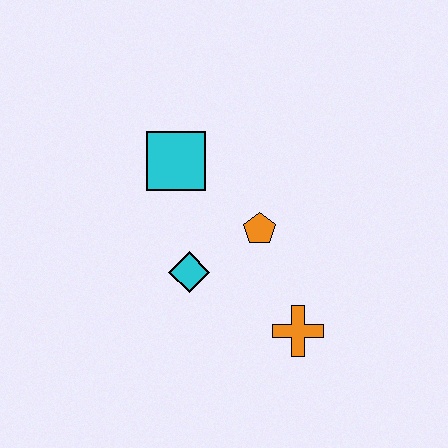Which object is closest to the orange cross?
The orange pentagon is closest to the orange cross.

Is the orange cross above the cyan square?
No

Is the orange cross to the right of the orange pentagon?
Yes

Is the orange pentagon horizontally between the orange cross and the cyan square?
Yes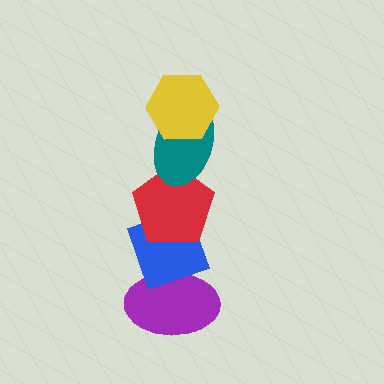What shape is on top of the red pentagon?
The teal ellipse is on top of the red pentagon.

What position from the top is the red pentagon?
The red pentagon is 3rd from the top.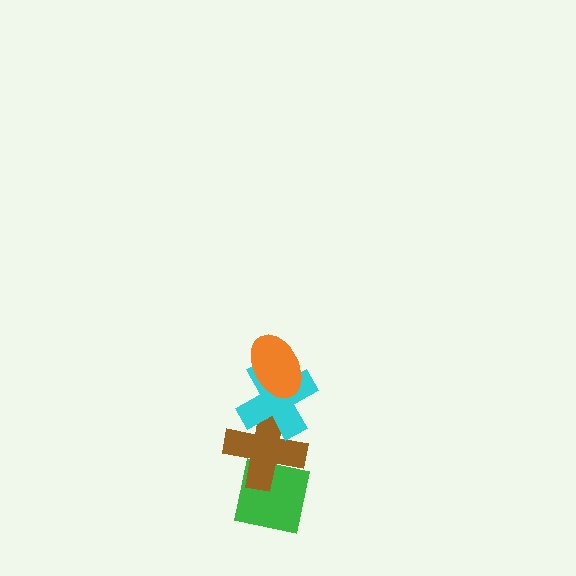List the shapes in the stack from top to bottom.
From top to bottom: the orange ellipse, the cyan cross, the brown cross, the green square.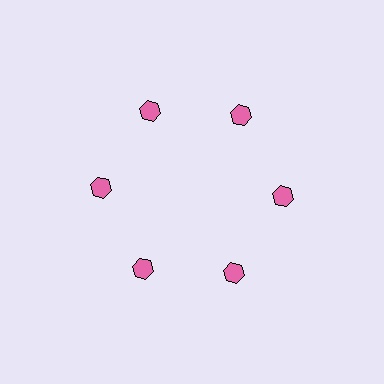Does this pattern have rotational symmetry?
Yes, this pattern has 6-fold rotational symmetry. It looks the same after rotating 60 degrees around the center.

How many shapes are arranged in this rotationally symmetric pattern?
There are 6 shapes, arranged in 6 groups of 1.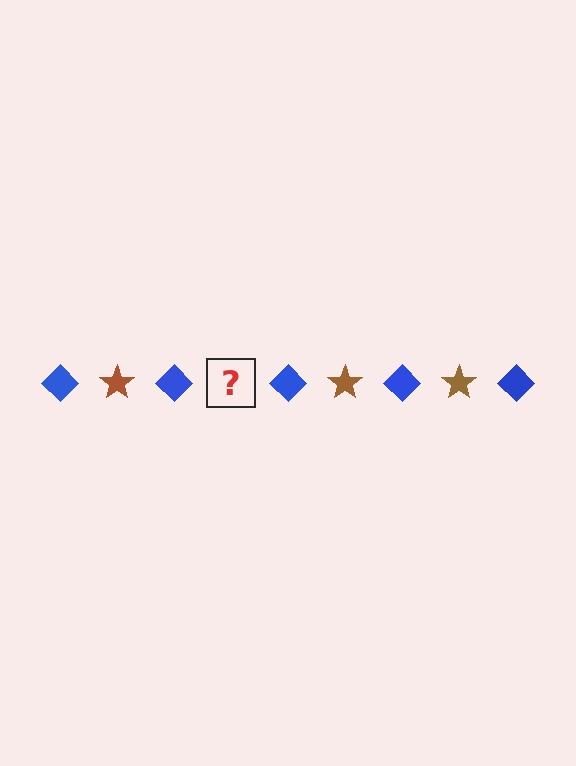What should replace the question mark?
The question mark should be replaced with a brown star.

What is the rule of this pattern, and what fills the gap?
The rule is that the pattern alternates between blue diamond and brown star. The gap should be filled with a brown star.